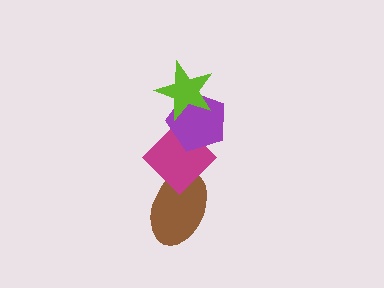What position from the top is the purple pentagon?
The purple pentagon is 2nd from the top.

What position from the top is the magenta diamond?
The magenta diamond is 3rd from the top.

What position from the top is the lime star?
The lime star is 1st from the top.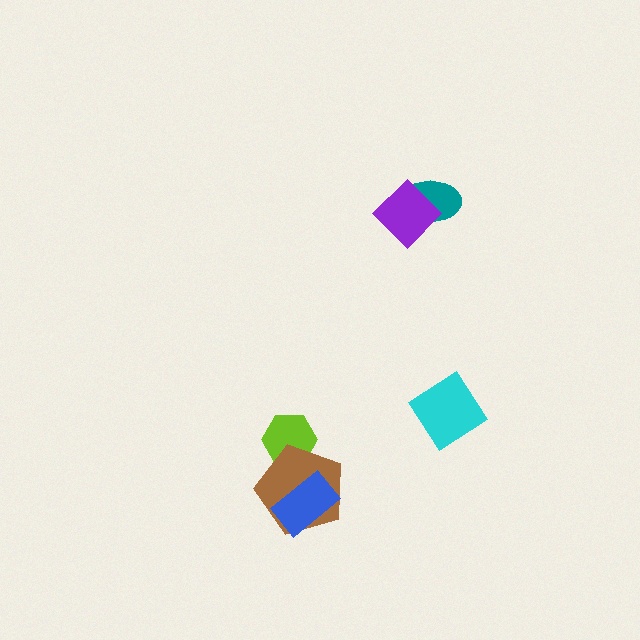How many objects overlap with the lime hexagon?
1 object overlaps with the lime hexagon.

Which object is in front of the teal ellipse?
The purple diamond is in front of the teal ellipse.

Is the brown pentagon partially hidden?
Yes, it is partially covered by another shape.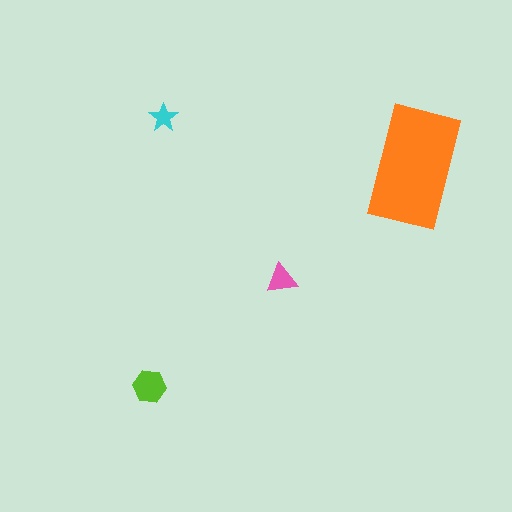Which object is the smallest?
The cyan star.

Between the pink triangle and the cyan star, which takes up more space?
The pink triangle.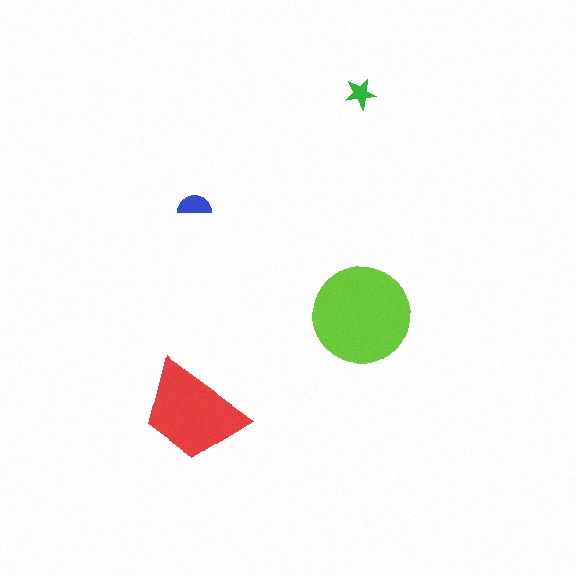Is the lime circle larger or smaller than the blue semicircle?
Larger.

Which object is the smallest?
The green star.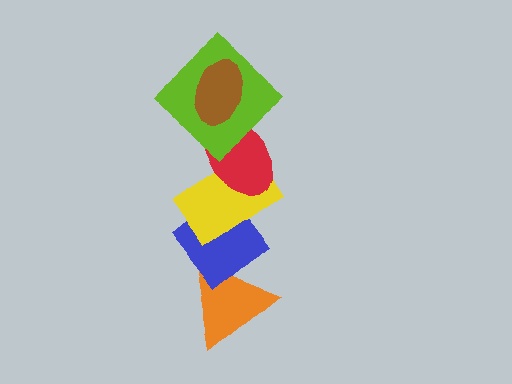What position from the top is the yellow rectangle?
The yellow rectangle is 4th from the top.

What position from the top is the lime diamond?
The lime diamond is 2nd from the top.